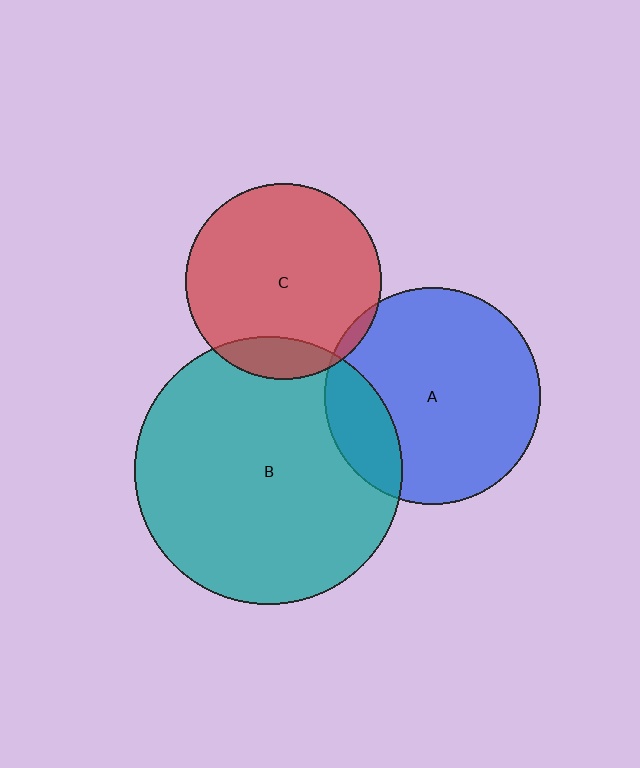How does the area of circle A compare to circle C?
Approximately 1.2 times.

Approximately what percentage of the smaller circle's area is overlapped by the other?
Approximately 15%.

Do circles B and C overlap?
Yes.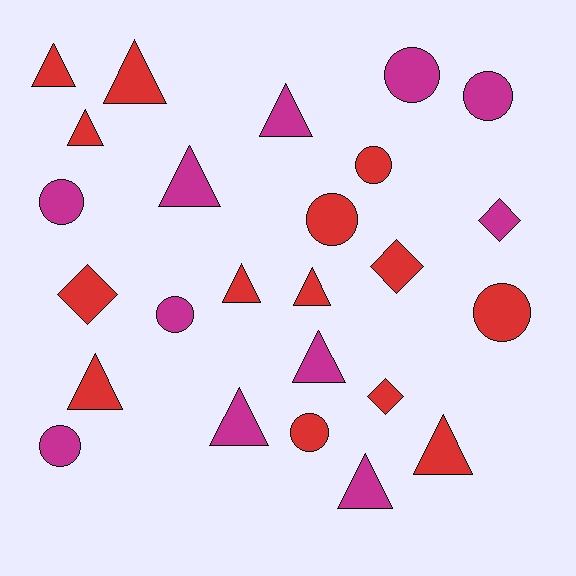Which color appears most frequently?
Red, with 14 objects.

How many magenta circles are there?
There are 5 magenta circles.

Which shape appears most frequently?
Triangle, with 12 objects.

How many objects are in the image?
There are 25 objects.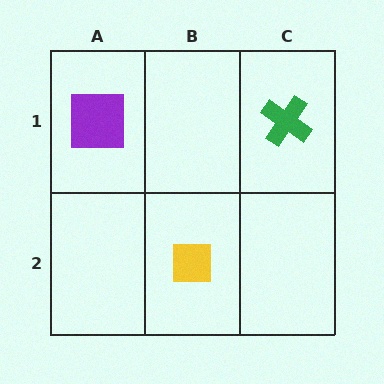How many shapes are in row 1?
2 shapes.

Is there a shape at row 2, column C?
No, that cell is empty.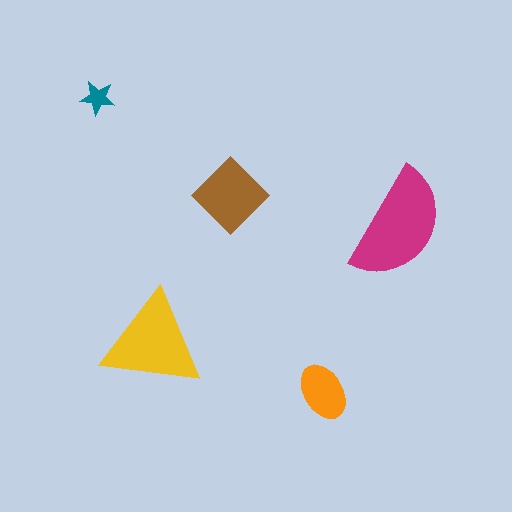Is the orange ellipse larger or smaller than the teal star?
Larger.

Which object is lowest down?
The orange ellipse is bottommost.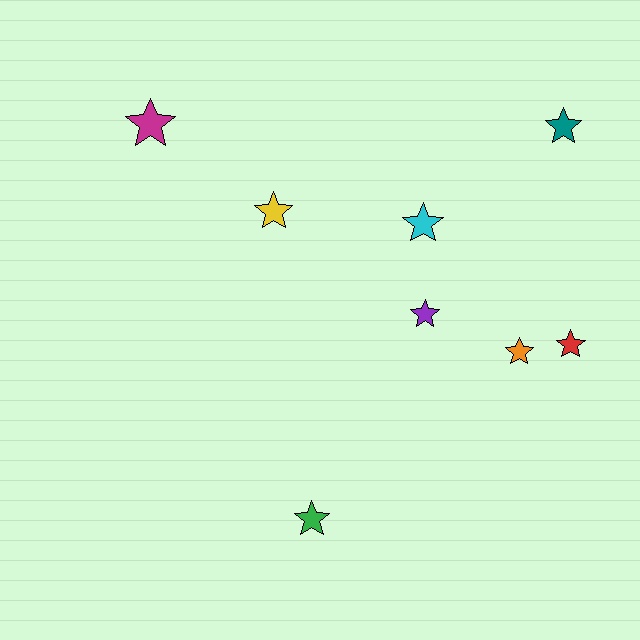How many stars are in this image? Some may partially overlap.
There are 8 stars.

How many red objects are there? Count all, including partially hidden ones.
There is 1 red object.